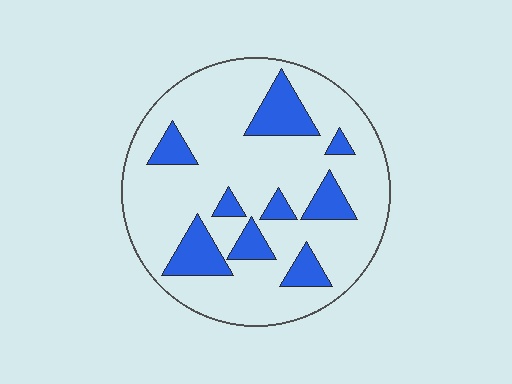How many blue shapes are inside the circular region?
9.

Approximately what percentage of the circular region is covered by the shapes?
Approximately 20%.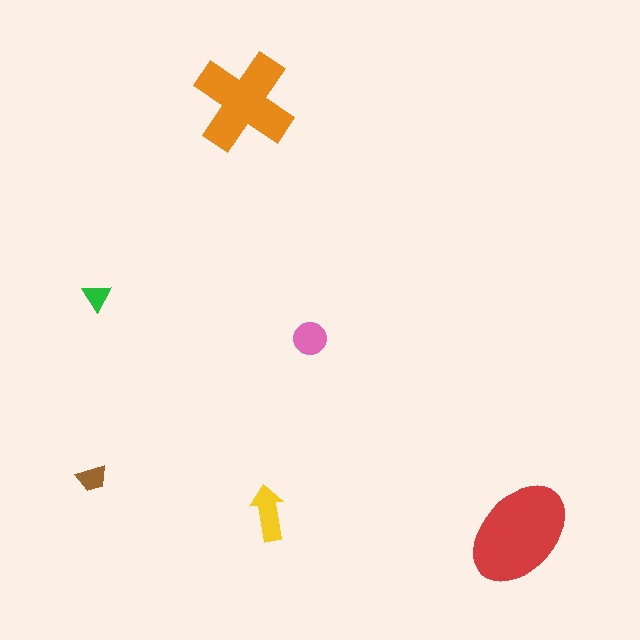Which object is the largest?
The red ellipse.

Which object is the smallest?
The green triangle.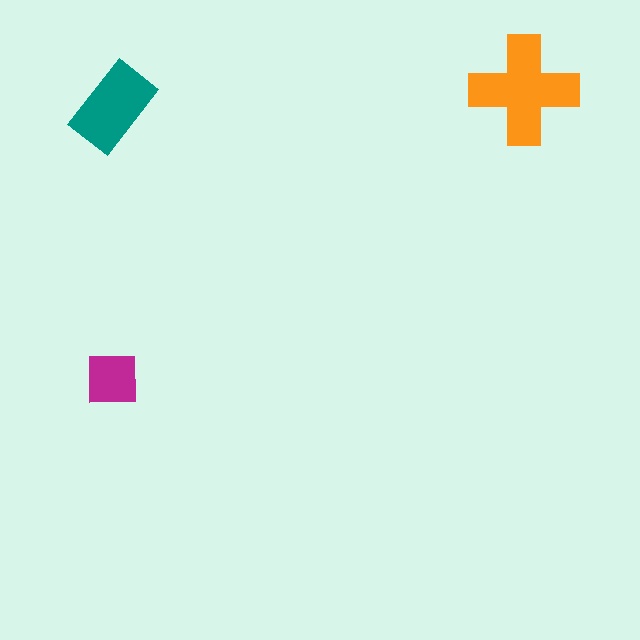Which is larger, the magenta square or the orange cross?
The orange cross.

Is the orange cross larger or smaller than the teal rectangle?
Larger.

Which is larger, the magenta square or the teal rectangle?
The teal rectangle.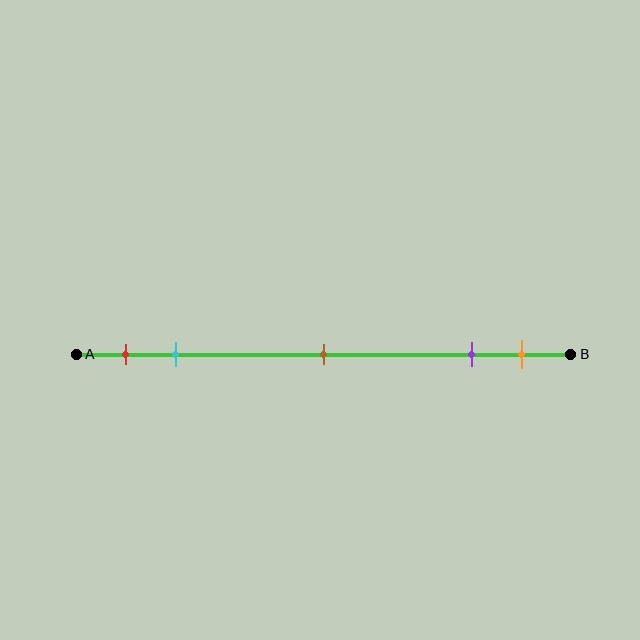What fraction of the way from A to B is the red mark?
The red mark is approximately 10% (0.1) of the way from A to B.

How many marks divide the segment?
There are 5 marks dividing the segment.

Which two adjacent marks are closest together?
The purple and orange marks are the closest adjacent pair.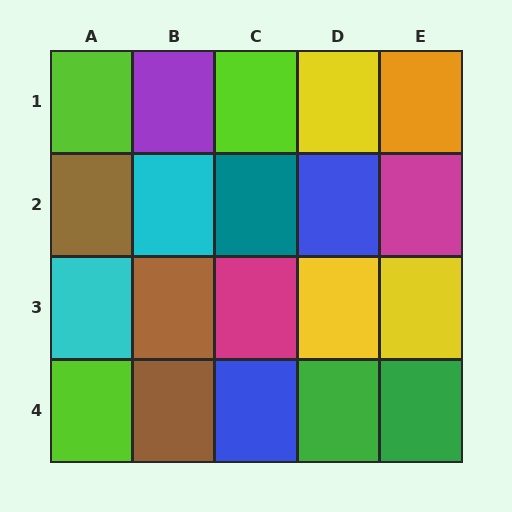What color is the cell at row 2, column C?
Teal.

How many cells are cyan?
2 cells are cyan.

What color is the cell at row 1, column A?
Lime.